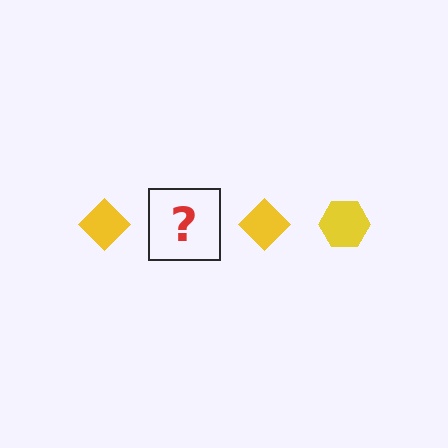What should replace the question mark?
The question mark should be replaced with a yellow hexagon.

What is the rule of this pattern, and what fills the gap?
The rule is that the pattern cycles through diamond, hexagon shapes in yellow. The gap should be filled with a yellow hexagon.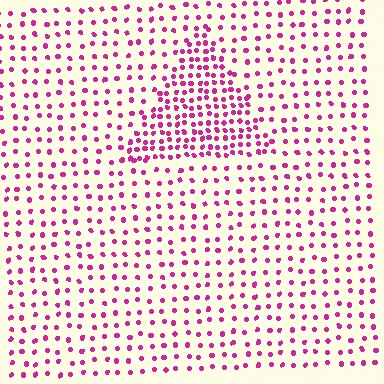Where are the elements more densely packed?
The elements are more densely packed inside the triangle boundary.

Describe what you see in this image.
The image contains small magenta elements arranged at two different densities. A triangle-shaped region is visible where the elements are more densely packed than the surrounding area.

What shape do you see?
I see a triangle.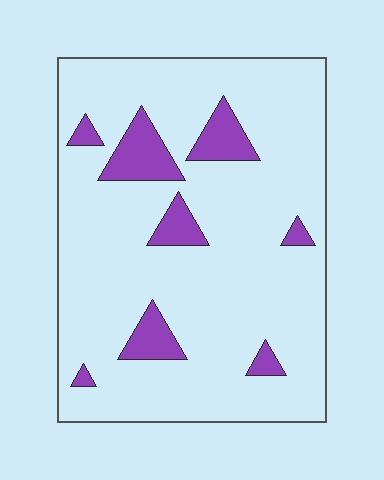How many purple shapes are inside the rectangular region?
8.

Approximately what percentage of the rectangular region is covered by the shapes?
Approximately 10%.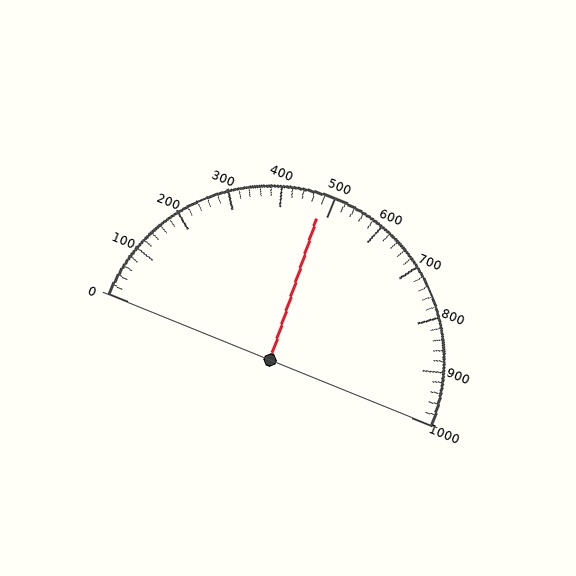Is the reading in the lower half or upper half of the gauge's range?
The reading is in the lower half of the range (0 to 1000).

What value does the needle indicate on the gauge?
The needle indicates approximately 480.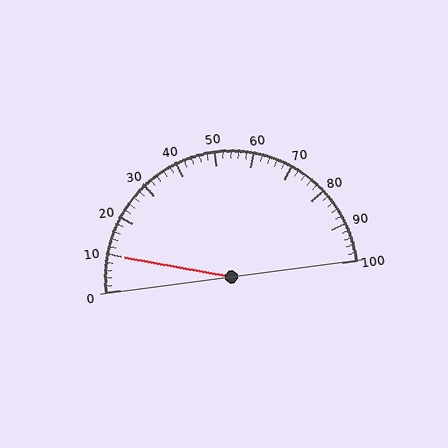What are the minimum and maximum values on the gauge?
The gauge ranges from 0 to 100.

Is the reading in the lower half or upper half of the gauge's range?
The reading is in the lower half of the range (0 to 100).